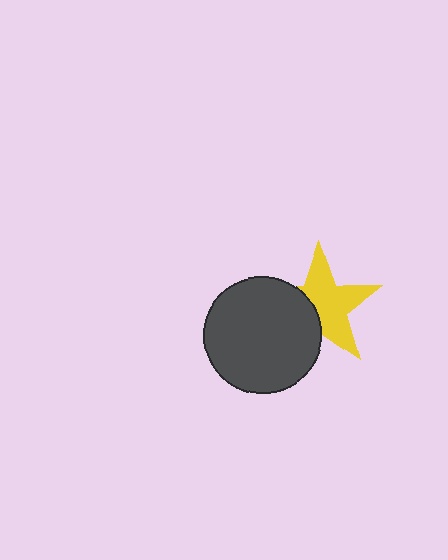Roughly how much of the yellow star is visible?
About half of it is visible (roughly 63%).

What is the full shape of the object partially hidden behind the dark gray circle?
The partially hidden object is a yellow star.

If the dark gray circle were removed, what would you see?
You would see the complete yellow star.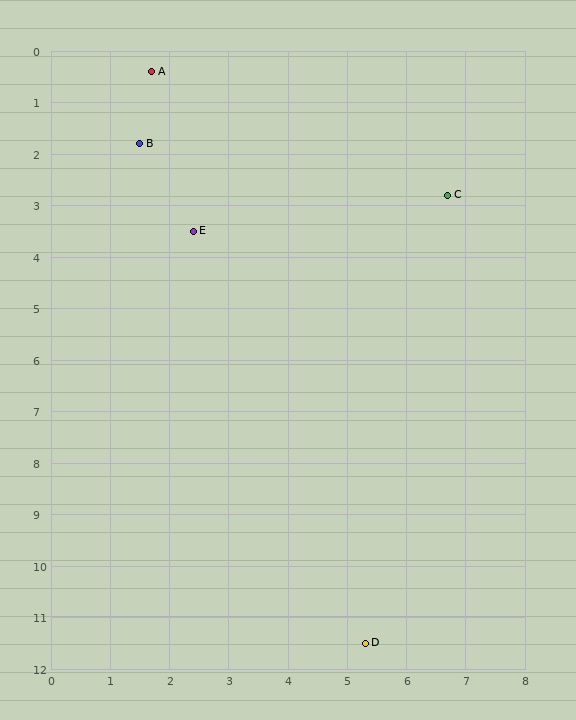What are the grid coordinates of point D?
Point D is at approximately (5.3, 11.5).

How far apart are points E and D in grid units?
Points E and D are about 8.5 grid units apart.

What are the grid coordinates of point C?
Point C is at approximately (6.7, 2.8).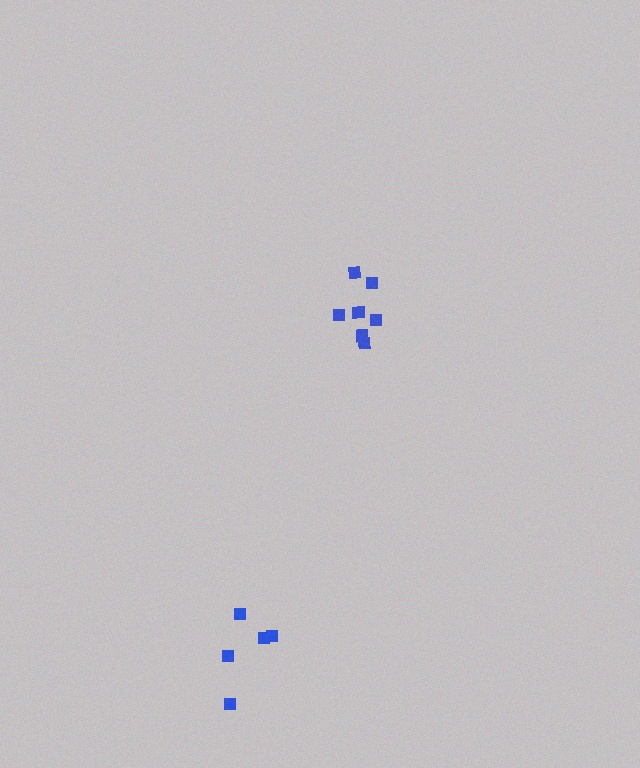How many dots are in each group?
Group 1: 7 dots, Group 2: 5 dots (12 total).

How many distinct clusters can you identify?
There are 2 distinct clusters.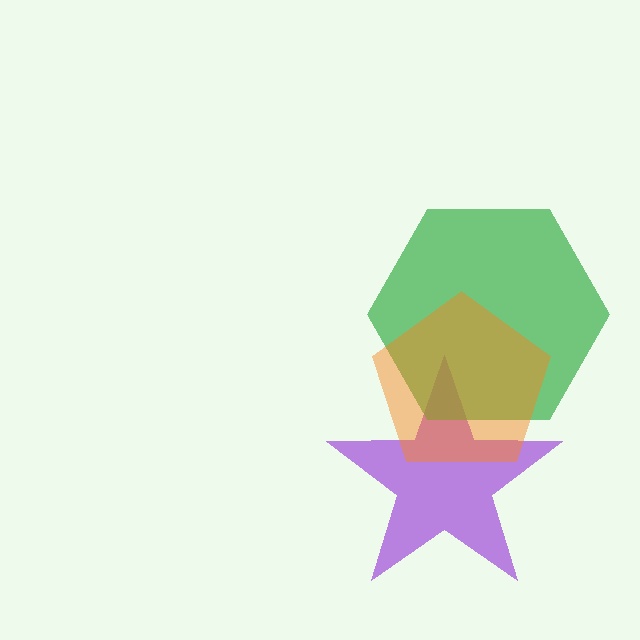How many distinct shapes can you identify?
There are 3 distinct shapes: a purple star, a green hexagon, an orange pentagon.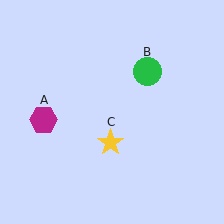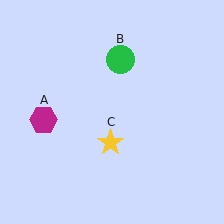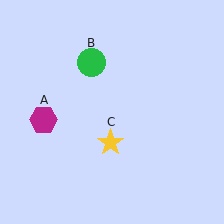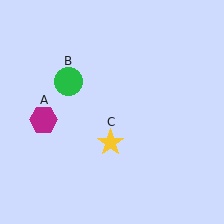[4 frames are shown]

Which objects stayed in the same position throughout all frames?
Magenta hexagon (object A) and yellow star (object C) remained stationary.